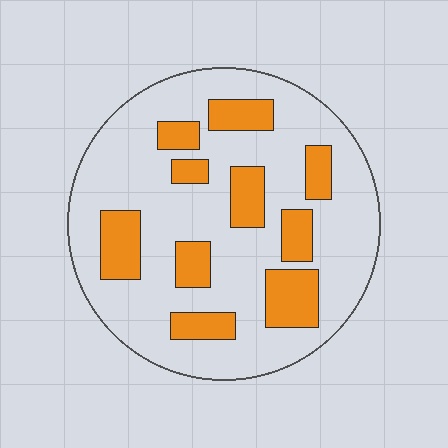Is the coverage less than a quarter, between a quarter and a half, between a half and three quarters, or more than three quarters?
Less than a quarter.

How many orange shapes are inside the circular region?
10.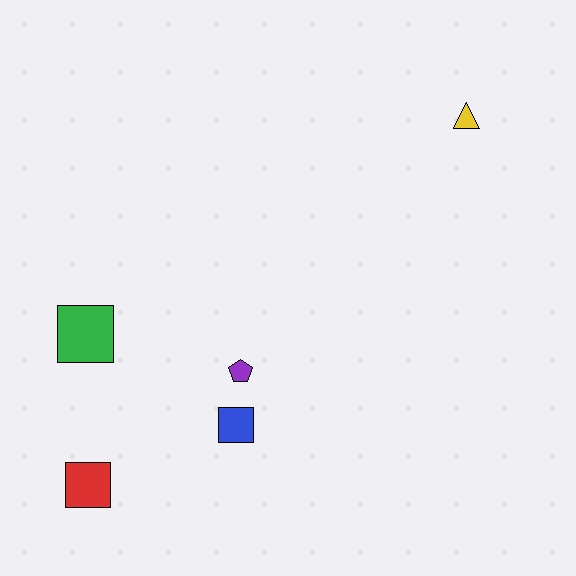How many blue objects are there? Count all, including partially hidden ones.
There is 1 blue object.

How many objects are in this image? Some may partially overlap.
There are 5 objects.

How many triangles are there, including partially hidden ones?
There is 1 triangle.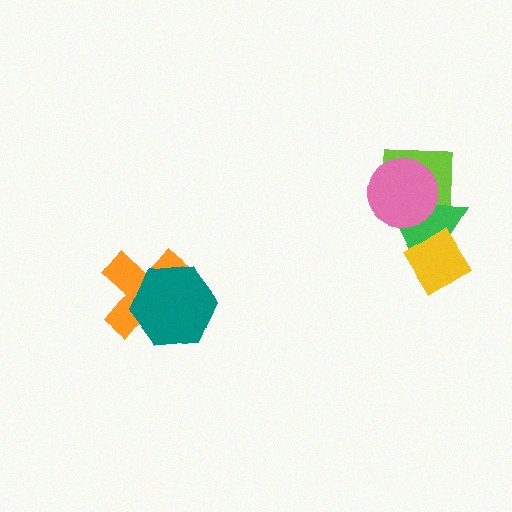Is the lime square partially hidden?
Yes, it is partially covered by another shape.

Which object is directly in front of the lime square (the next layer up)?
The green triangle is directly in front of the lime square.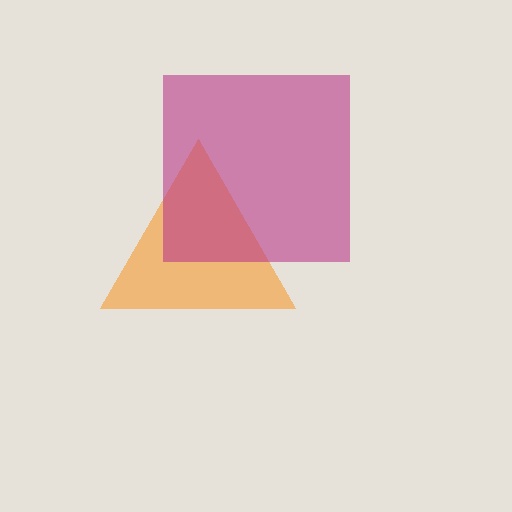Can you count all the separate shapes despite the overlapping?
Yes, there are 2 separate shapes.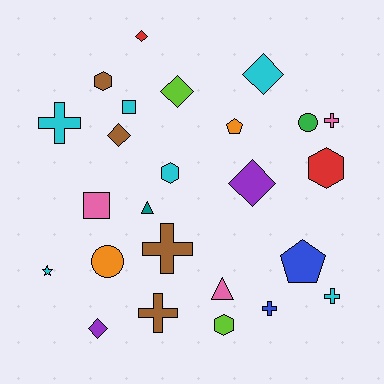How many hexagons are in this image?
There are 4 hexagons.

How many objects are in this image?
There are 25 objects.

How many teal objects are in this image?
There is 1 teal object.